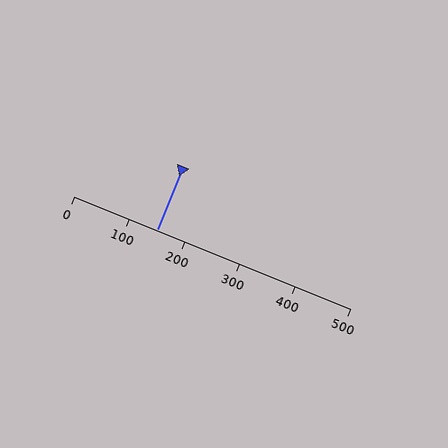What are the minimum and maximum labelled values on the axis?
The axis runs from 0 to 500.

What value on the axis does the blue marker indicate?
The marker indicates approximately 150.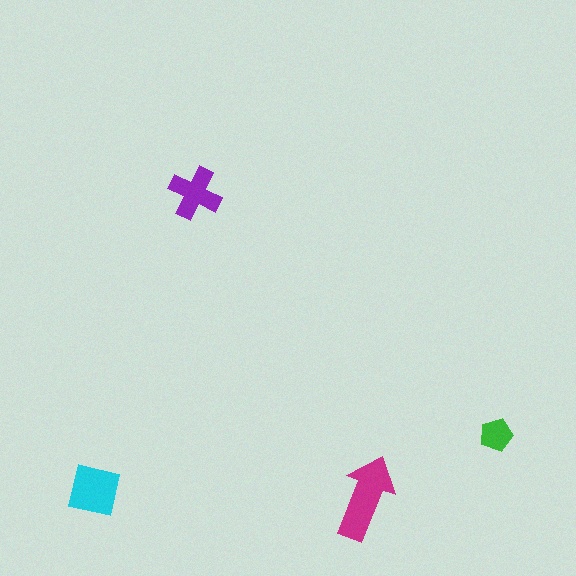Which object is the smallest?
The green pentagon.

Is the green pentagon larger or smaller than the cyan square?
Smaller.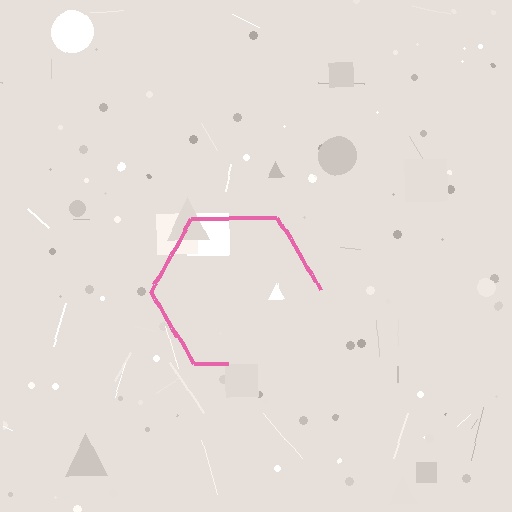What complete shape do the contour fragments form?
The contour fragments form a hexagon.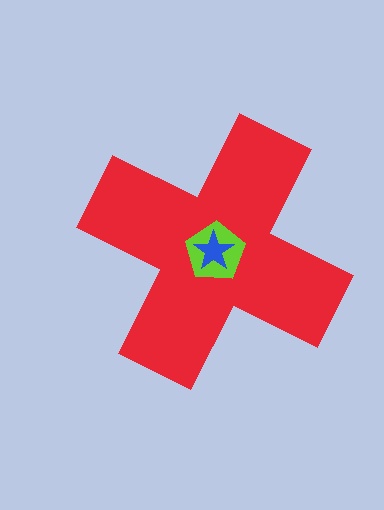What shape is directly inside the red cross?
The lime pentagon.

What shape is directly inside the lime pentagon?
The blue star.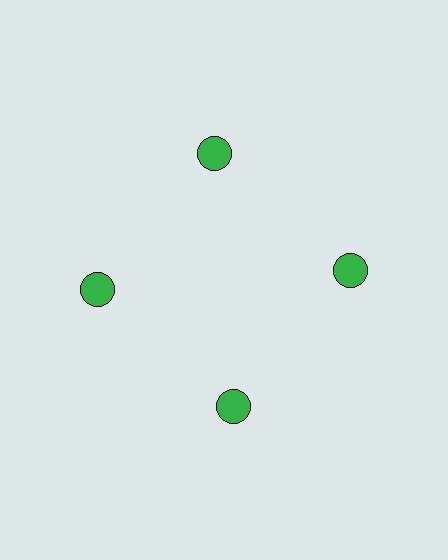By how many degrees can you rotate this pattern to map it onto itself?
The pattern maps onto itself every 90 degrees of rotation.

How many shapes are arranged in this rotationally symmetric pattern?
There are 4 shapes, arranged in 4 groups of 1.